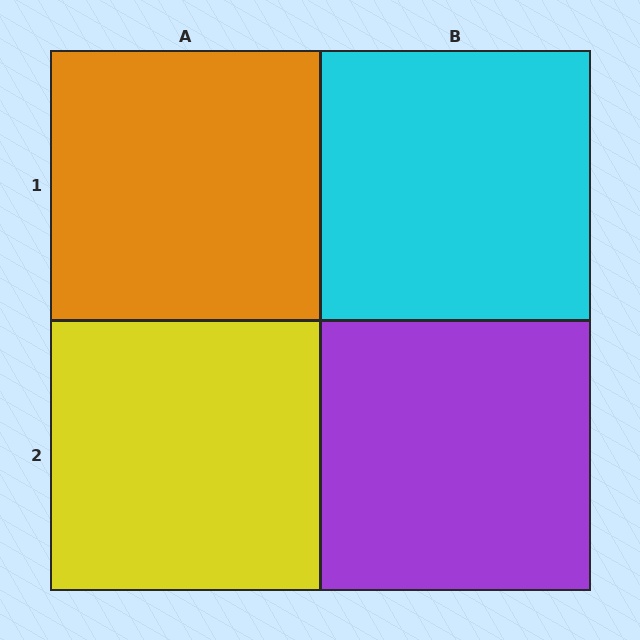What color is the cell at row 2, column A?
Yellow.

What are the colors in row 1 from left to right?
Orange, cyan.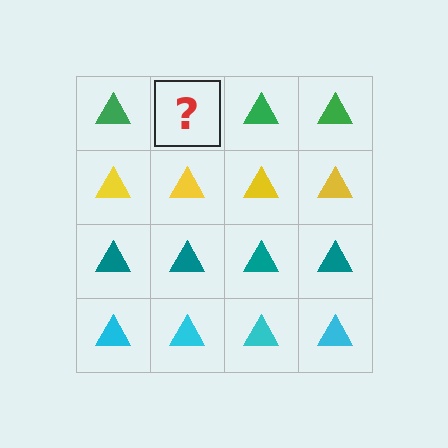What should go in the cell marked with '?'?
The missing cell should contain a green triangle.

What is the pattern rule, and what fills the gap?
The rule is that each row has a consistent color. The gap should be filled with a green triangle.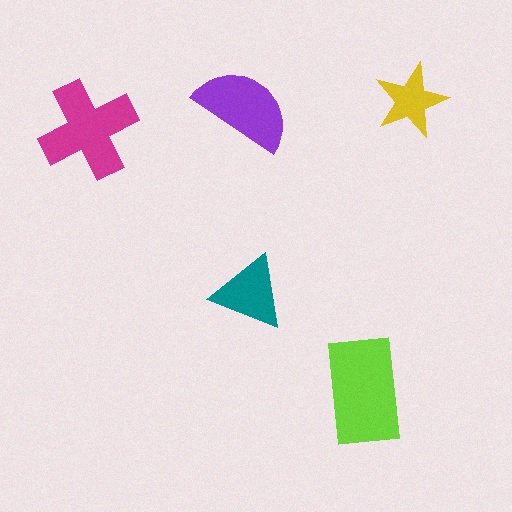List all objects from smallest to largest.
The yellow star, the teal triangle, the purple semicircle, the magenta cross, the lime rectangle.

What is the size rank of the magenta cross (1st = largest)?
2nd.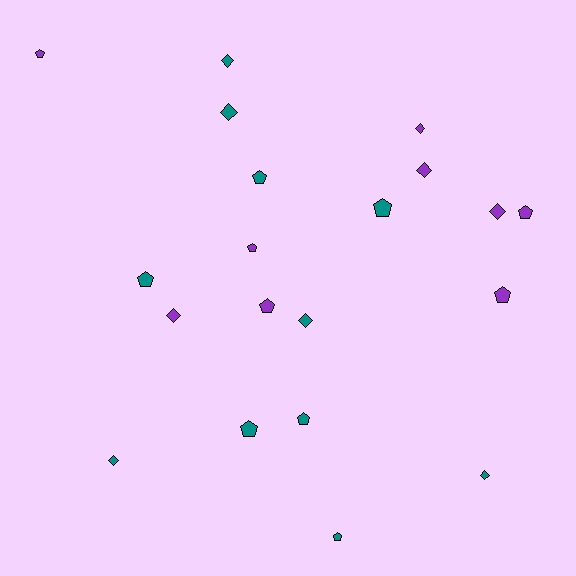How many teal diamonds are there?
There are 5 teal diamonds.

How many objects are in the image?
There are 20 objects.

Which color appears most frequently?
Teal, with 11 objects.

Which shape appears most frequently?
Pentagon, with 11 objects.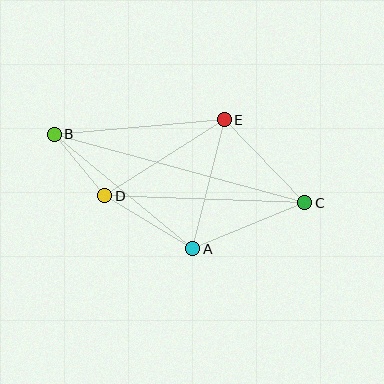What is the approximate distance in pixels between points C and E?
The distance between C and E is approximately 116 pixels.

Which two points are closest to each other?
Points B and D are closest to each other.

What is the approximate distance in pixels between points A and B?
The distance between A and B is approximately 180 pixels.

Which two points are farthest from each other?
Points B and C are farthest from each other.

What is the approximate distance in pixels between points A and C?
The distance between A and C is approximately 121 pixels.